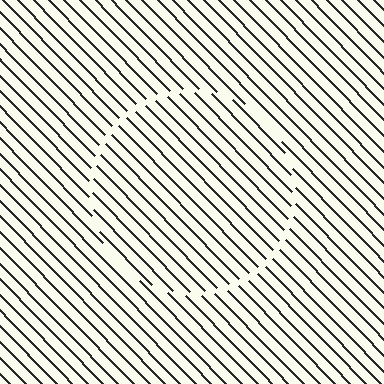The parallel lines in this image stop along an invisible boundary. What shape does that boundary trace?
An illusory circle. The interior of the shape contains the same grating, shifted by half a period — the contour is defined by the phase discontinuity where line-ends from the inner and outer gratings abut.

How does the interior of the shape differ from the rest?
The interior of the shape contains the same grating, shifted by half a period — the contour is defined by the phase discontinuity where line-ends from the inner and outer gratings abut.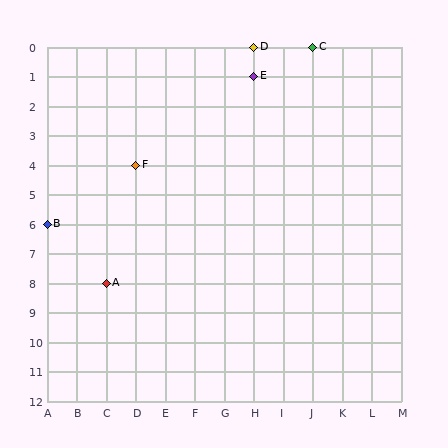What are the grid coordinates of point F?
Point F is at grid coordinates (D, 4).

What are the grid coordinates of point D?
Point D is at grid coordinates (H, 0).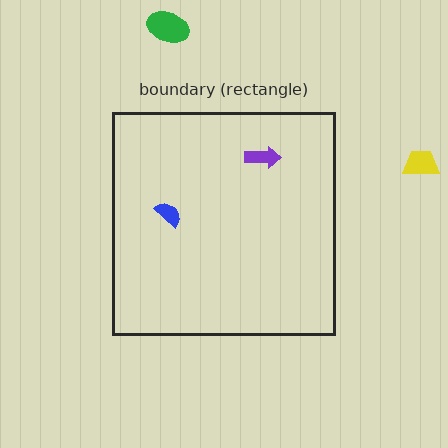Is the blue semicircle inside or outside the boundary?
Inside.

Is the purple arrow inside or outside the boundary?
Inside.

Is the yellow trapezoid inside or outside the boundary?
Outside.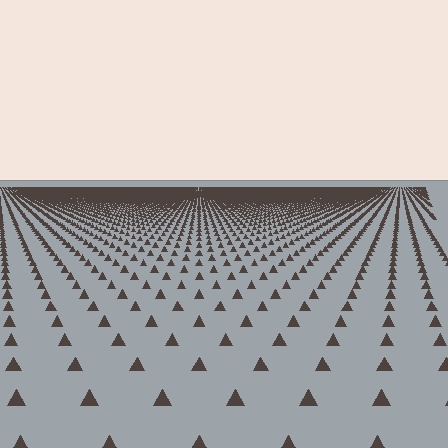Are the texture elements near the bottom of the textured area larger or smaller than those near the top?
Larger. Near the bottom, elements are closer to the viewer and appear at a bigger on-screen size.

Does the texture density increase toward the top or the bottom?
Density increases toward the top.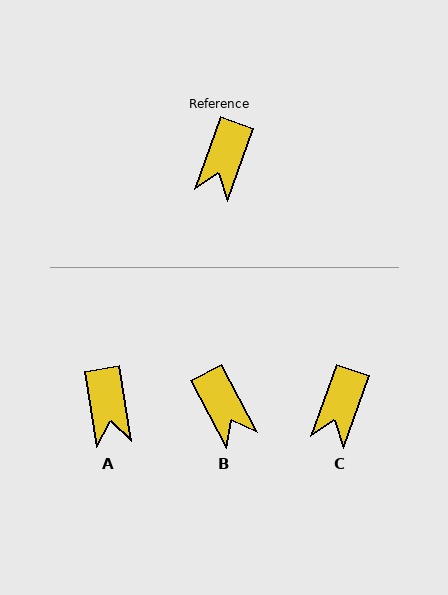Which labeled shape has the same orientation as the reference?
C.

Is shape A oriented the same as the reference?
No, it is off by about 29 degrees.